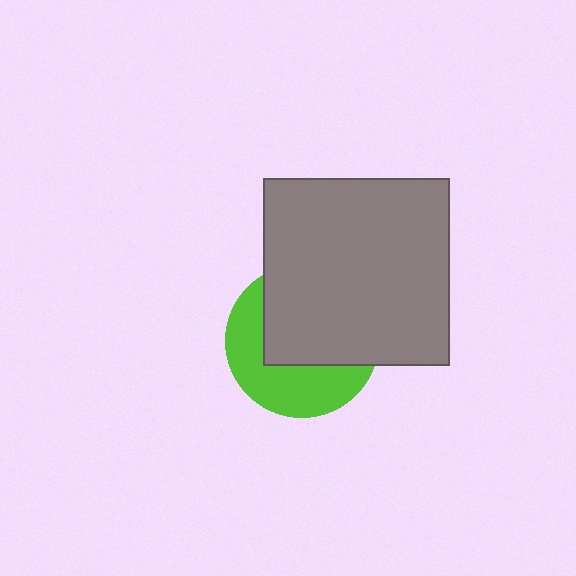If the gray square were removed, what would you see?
You would see the complete lime circle.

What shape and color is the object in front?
The object in front is a gray square.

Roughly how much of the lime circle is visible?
A small part of it is visible (roughly 45%).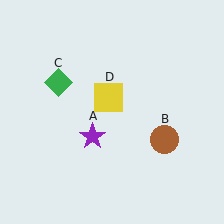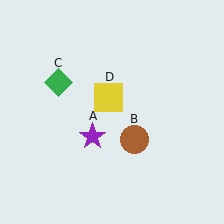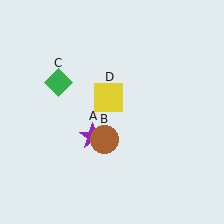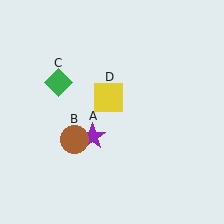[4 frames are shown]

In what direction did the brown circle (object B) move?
The brown circle (object B) moved left.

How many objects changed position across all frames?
1 object changed position: brown circle (object B).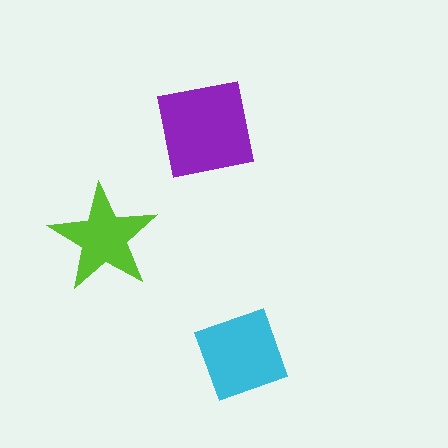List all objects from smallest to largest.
The lime star, the cyan diamond, the purple square.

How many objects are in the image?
There are 3 objects in the image.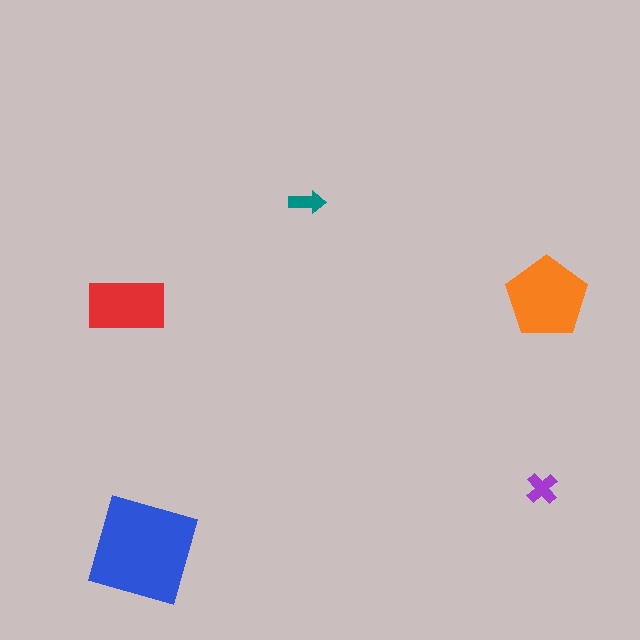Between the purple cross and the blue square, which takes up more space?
The blue square.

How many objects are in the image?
There are 5 objects in the image.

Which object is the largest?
The blue square.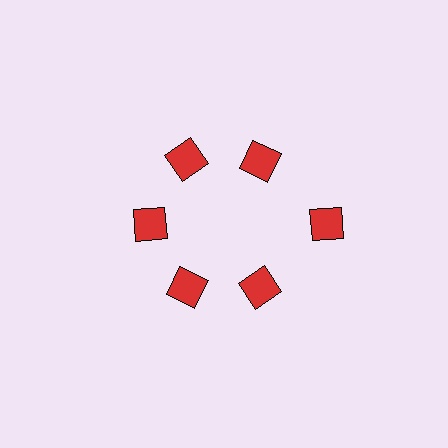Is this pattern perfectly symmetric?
No. The 6 red diamonds are arranged in a ring, but one element near the 3 o'clock position is pushed outward from the center, breaking the 6-fold rotational symmetry.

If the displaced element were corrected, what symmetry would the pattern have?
It would have 6-fold rotational symmetry — the pattern would map onto itself every 60 degrees.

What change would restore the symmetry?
The symmetry would be restored by moving it inward, back onto the ring so that all 6 diamonds sit at equal angles and equal distance from the center.